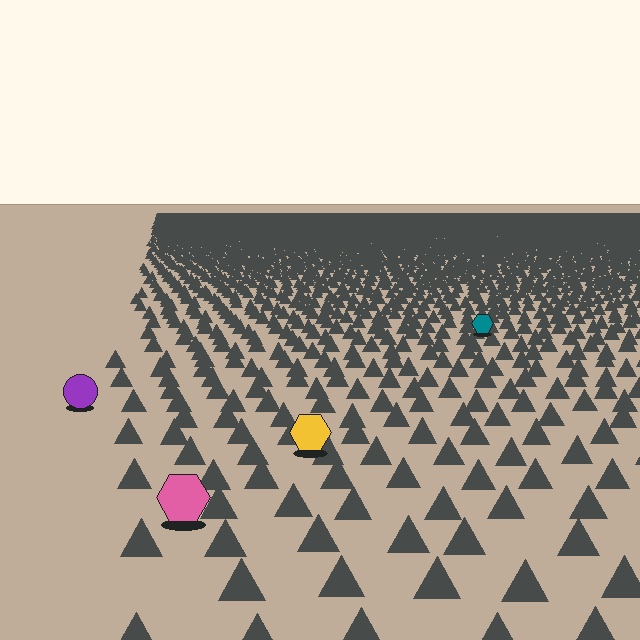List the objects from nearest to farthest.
From nearest to farthest: the pink hexagon, the yellow hexagon, the purple circle, the teal hexagon.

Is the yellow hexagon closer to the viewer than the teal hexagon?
Yes. The yellow hexagon is closer — you can tell from the texture gradient: the ground texture is coarser near it.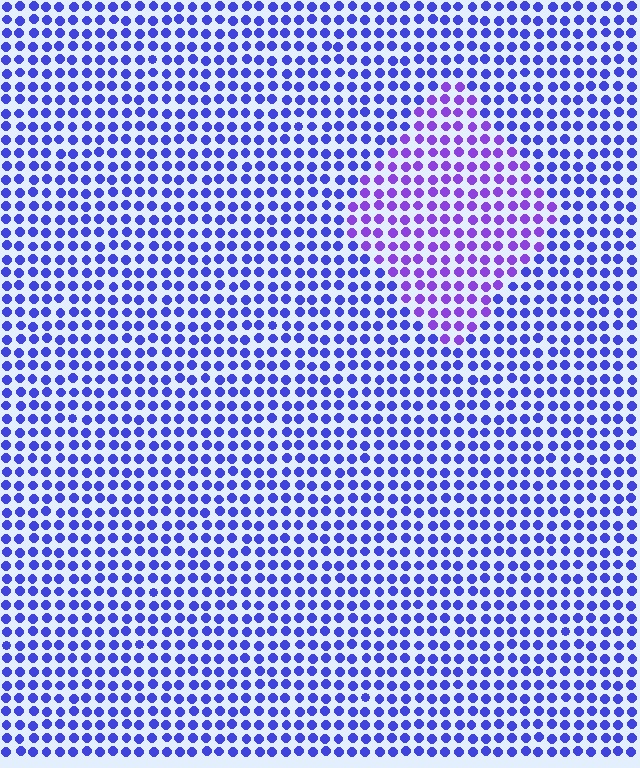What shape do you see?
I see a diamond.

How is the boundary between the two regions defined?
The boundary is defined purely by a slight shift in hue (about 31 degrees). Spacing, size, and orientation are identical on both sides.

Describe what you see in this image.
The image is filled with small blue elements in a uniform arrangement. A diamond-shaped region is visible where the elements are tinted to a slightly different hue, forming a subtle color boundary.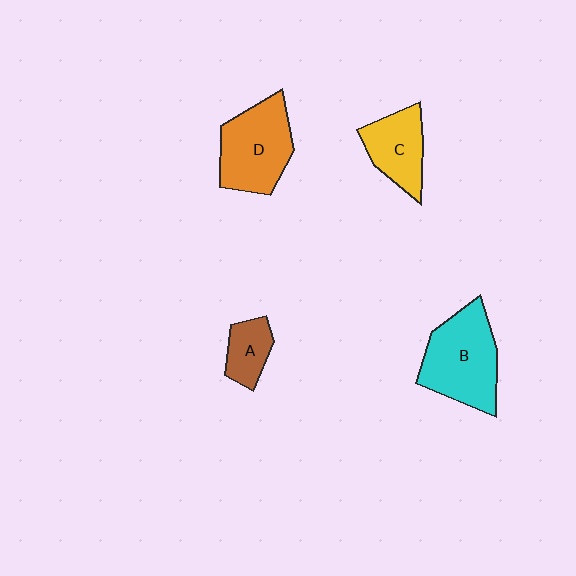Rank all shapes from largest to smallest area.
From largest to smallest: B (cyan), D (orange), C (yellow), A (brown).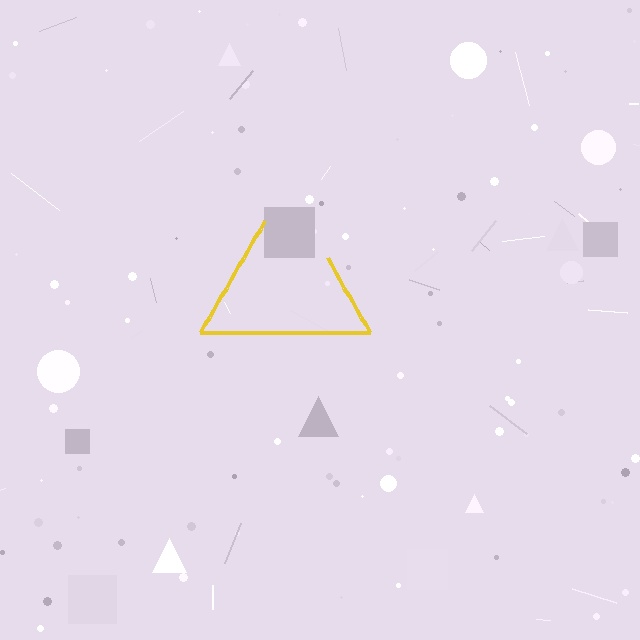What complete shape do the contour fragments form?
The contour fragments form a triangle.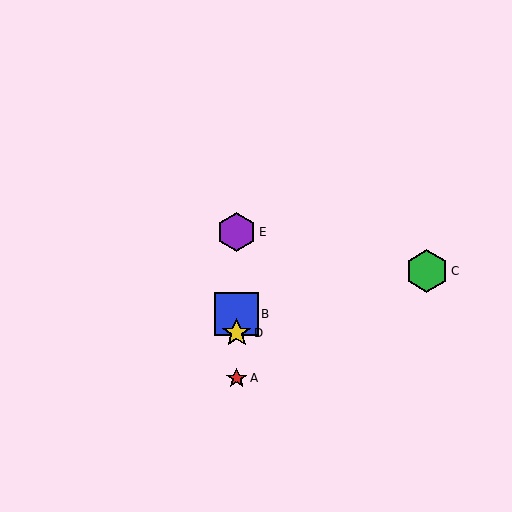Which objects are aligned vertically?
Objects A, B, D, E are aligned vertically.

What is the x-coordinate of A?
Object A is at x≈237.